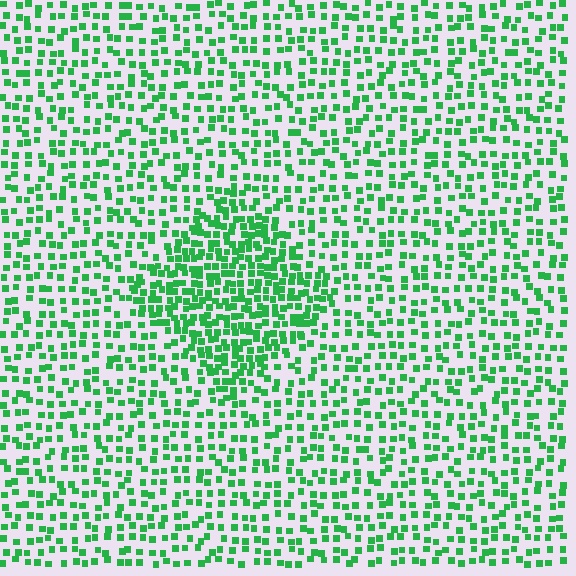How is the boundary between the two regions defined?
The boundary is defined by a change in element density (approximately 1.9x ratio). All elements are the same color, size, and shape.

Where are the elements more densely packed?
The elements are more densely packed inside the diamond boundary.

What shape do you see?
I see a diamond.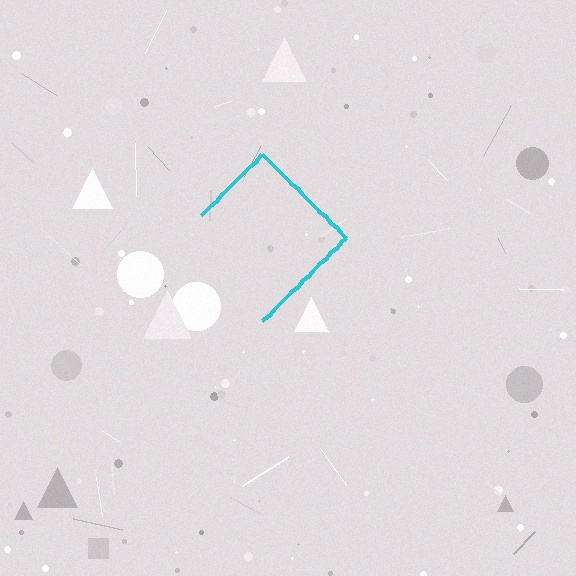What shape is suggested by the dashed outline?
The dashed outline suggests a diamond.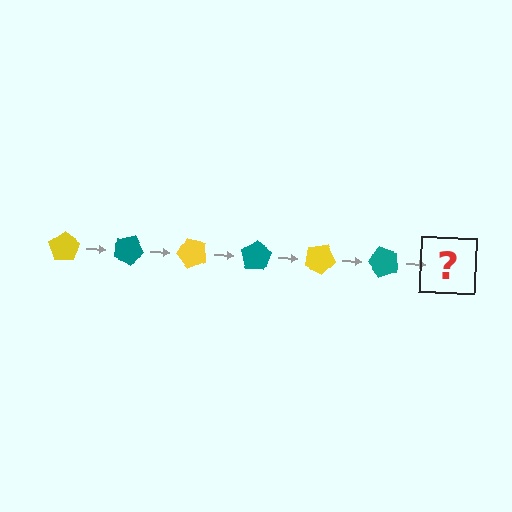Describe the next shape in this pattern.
It should be a yellow pentagon, rotated 150 degrees from the start.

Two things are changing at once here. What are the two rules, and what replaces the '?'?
The two rules are that it rotates 25 degrees each step and the color cycles through yellow and teal. The '?' should be a yellow pentagon, rotated 150 degrees from the start.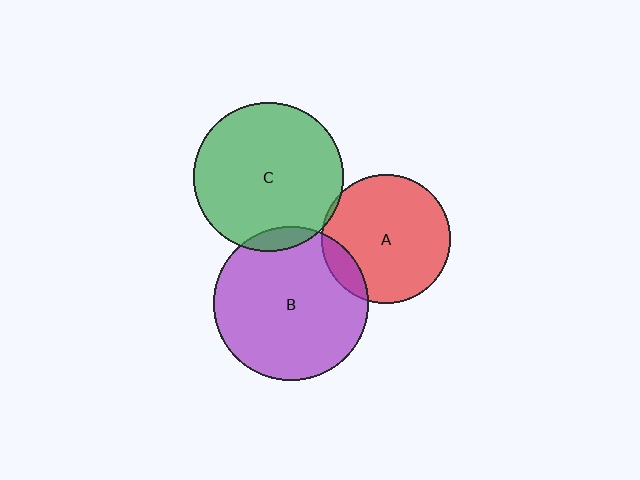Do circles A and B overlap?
Yes.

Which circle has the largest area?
Circle B (purple).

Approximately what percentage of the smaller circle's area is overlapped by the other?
Approximately 10%.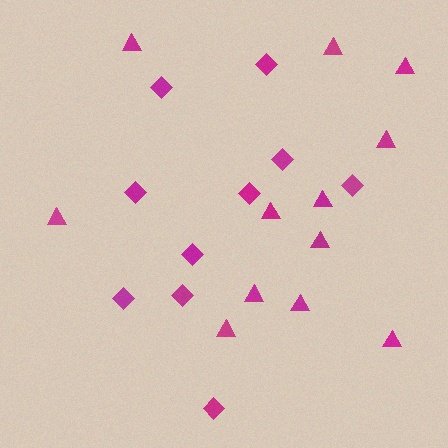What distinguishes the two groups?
There are 2 groups: one group of triangles (12) and one group of diamonds (10).